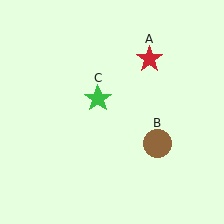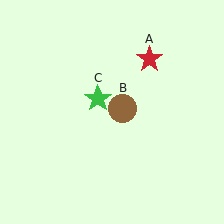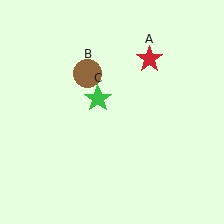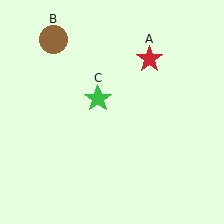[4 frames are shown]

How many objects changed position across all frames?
1 object changed position: brown circle (object B).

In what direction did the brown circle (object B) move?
The brown circle (object B) moved up and to the left.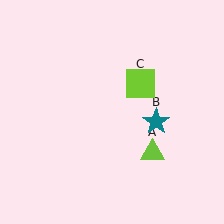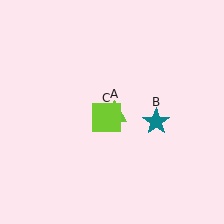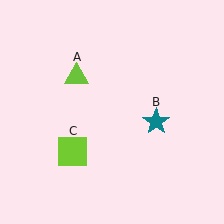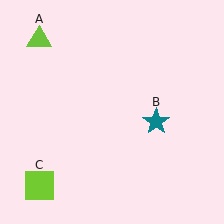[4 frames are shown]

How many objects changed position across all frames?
2 objects changed position: lime triangle (object A), lime square (object C).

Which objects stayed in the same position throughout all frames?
Teal star (object B) remained stationary.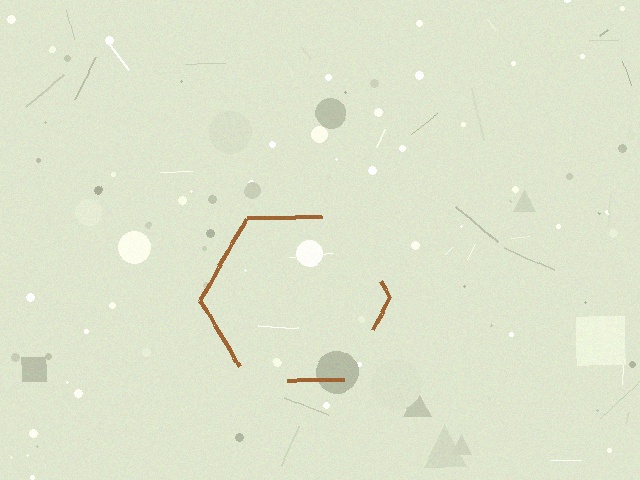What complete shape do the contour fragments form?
The contour fragments form a hexagon.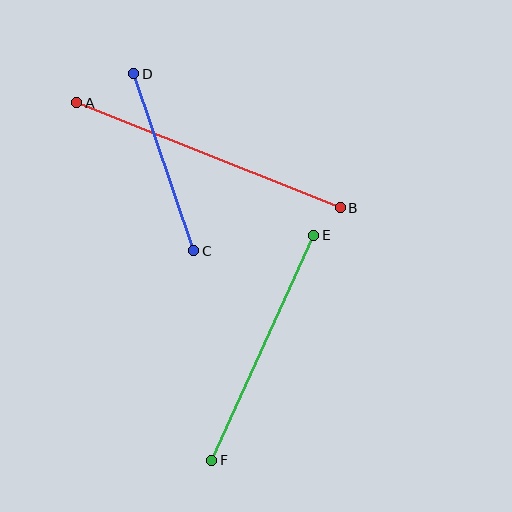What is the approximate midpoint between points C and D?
The midpoint is at approximately (164, 162) pixels.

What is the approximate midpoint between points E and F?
The midpoint is at approximately (263, 348) pixels.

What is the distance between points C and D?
The distance is approximately 187 pixels.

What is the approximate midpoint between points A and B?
The midpoint is at approximately (208, 155) pixels.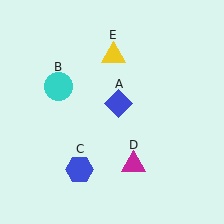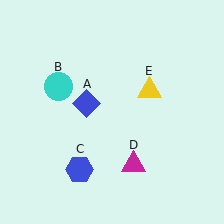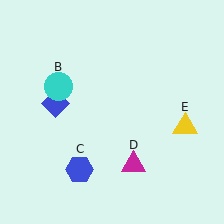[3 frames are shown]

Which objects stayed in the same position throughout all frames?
Cyan circle (object B) and blue hexagon (object C) and magenta triangle (object D) remained stationary.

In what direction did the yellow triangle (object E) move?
The yellow triangle (object E) moved down and to the right.